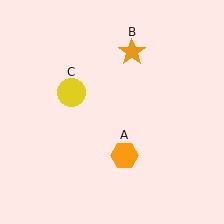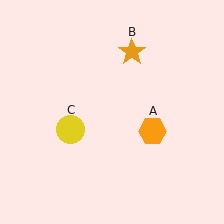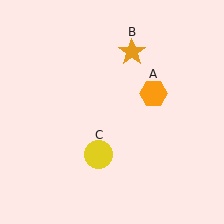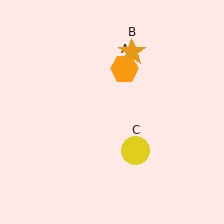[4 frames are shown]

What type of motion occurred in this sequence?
The orange hexagon (object A), yellow circle (object C) rotated counterclockwise around the center of the scene.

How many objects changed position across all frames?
2 objects changed position: orange hexagon (object A), yellow circle (object C).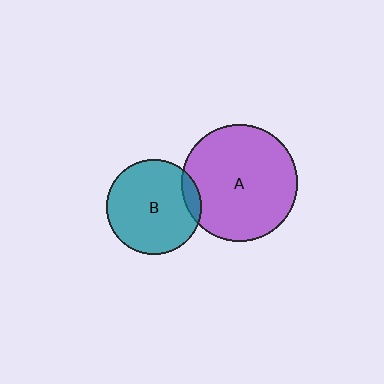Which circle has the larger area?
Circle A (purple).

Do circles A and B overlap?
Yes.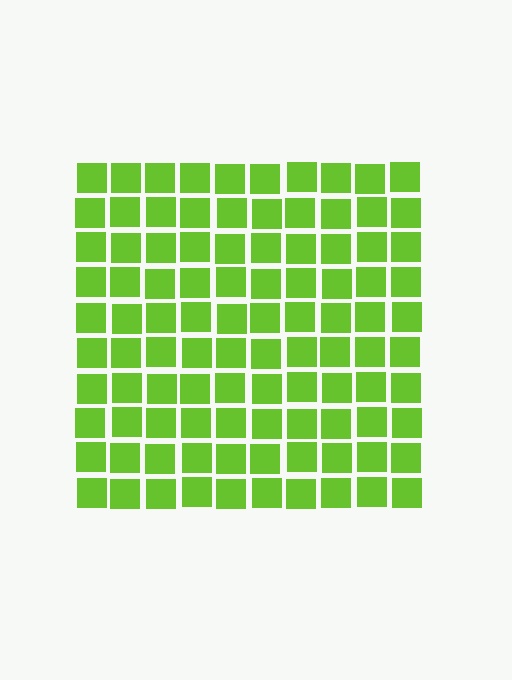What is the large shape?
The large shape is a square.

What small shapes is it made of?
It is made of small squares.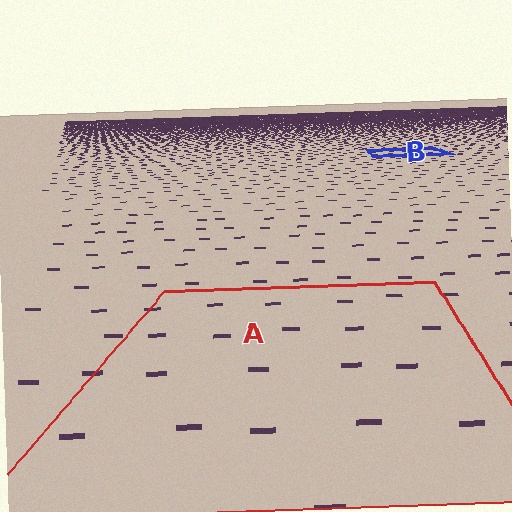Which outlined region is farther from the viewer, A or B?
Region B is farther from the viewer — the texture elements inside it appear smaller and more densely packed.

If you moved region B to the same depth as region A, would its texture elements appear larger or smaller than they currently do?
They would appear larger. At a closer depth, the same texture elements are projected at a bigger on-screen size.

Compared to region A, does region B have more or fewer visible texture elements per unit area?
Region B has more texture elements per unit area — they are packed more densely because it is farther away.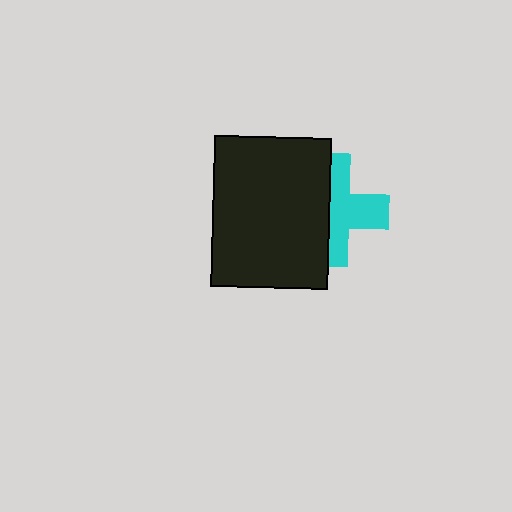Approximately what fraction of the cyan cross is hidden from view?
Roughly 48% of the cyan cross is hidden behind the black rectangle.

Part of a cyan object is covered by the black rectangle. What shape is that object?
It is a cross.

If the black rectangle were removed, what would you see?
You would see the complete cyan cross.